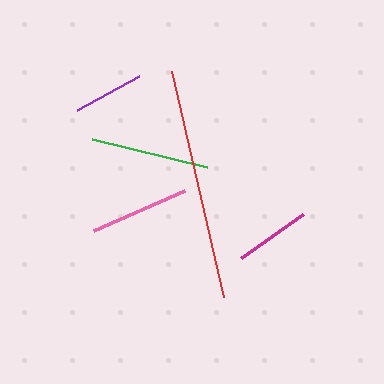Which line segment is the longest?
The red line is the longest at approximately 231 pixels.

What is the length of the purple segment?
The purple segment is approximately 71 pixels long.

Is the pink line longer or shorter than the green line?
The green line is longer than the pink line.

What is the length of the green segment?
The green segment is approximately 118 pixels long.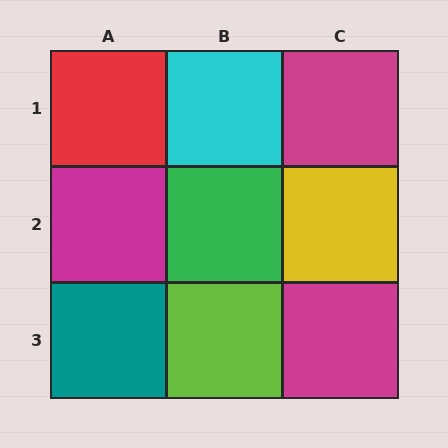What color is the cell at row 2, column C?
Yellow.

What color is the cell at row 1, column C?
Magenta.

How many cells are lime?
1 cell is lime.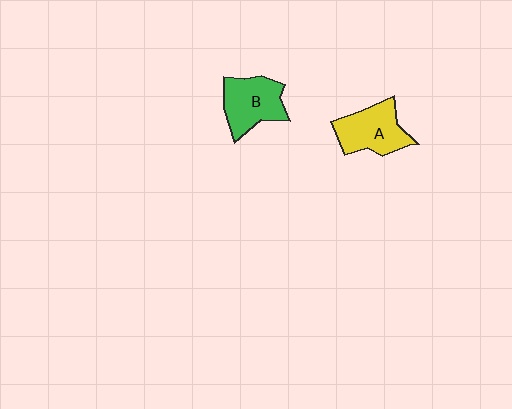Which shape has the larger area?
Shape A (yellow).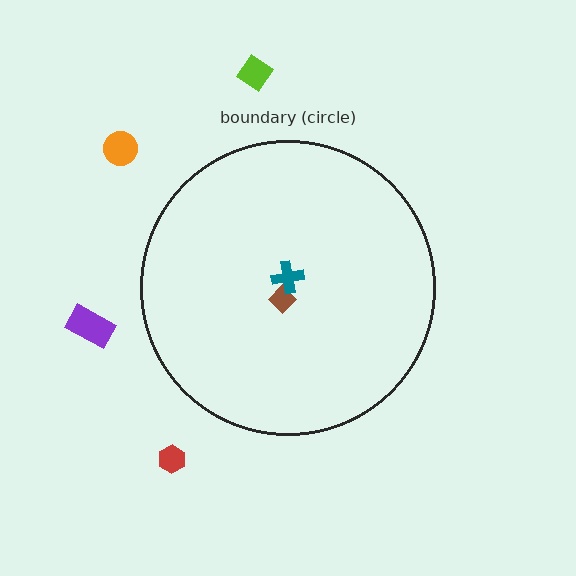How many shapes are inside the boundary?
2 inside, 4 outside.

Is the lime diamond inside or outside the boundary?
Outside.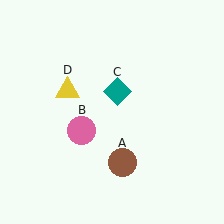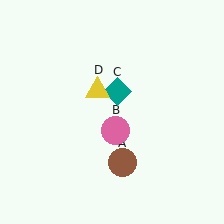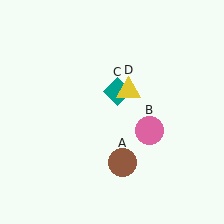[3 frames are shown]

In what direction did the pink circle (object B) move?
The pink circle (object B) moved right.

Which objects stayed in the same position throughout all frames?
Brown circle (object A) and teal diamond (object C) remained stationary.